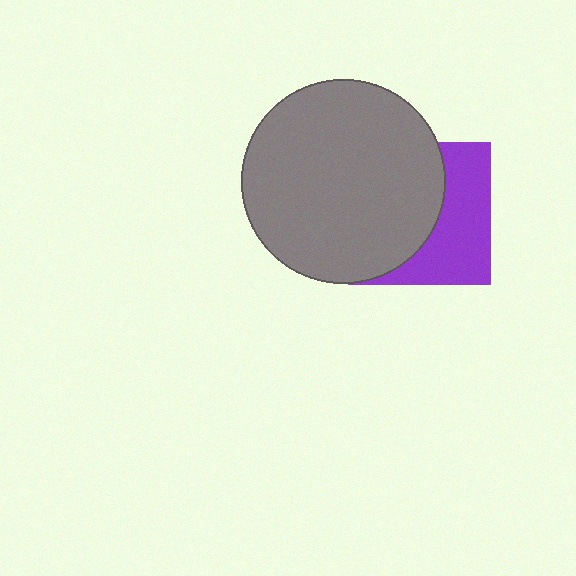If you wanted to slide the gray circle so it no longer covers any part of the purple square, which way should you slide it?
Slide it left — that is the most direct way to separate the two shapes.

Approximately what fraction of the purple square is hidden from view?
Roughly 56% of the purple square is hidden behind the gray circle.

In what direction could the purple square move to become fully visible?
The purple square could move right. That would shift it out from behind the gray circle entirely.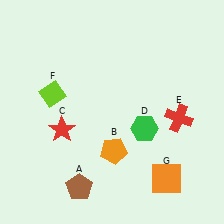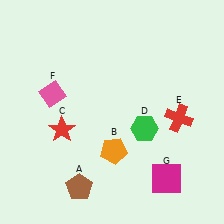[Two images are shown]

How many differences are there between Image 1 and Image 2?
There are 2 differences between the two images.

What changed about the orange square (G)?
In Image 1, G is orange. In Image 2, it changed to magenta.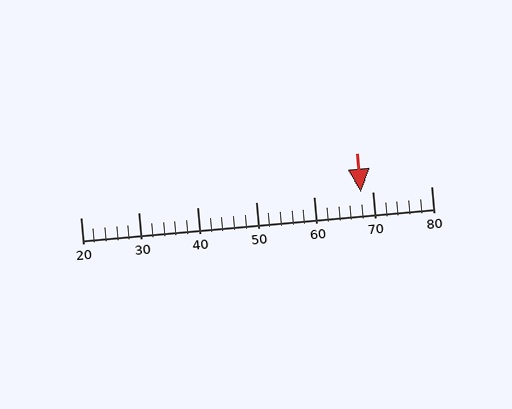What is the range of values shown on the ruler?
The ruler shows values from 20 to 80.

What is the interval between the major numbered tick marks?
The major tick marks are spaced 10 units apart.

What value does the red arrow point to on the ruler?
The red arrow points to approximately 68.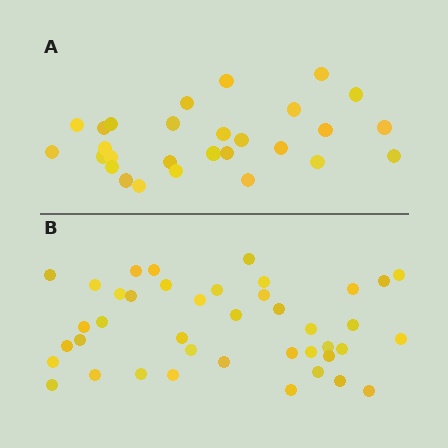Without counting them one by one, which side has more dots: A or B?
Region B (the bottom region) has more dots.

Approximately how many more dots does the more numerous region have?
Region B has approximately 15 more dots than region A.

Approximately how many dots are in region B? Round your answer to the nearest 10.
About 40 dots. (The exact count is 41, which rounds to 40.)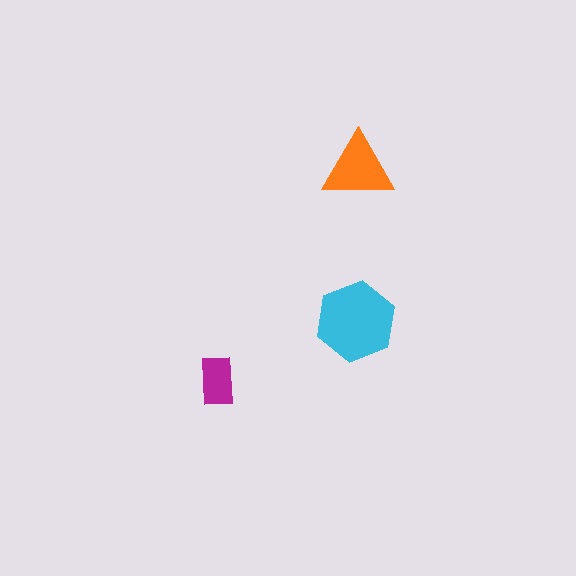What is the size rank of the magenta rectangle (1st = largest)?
3rd.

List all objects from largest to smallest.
The cyan hexagon, the orange triangle, the magenta rectangle.